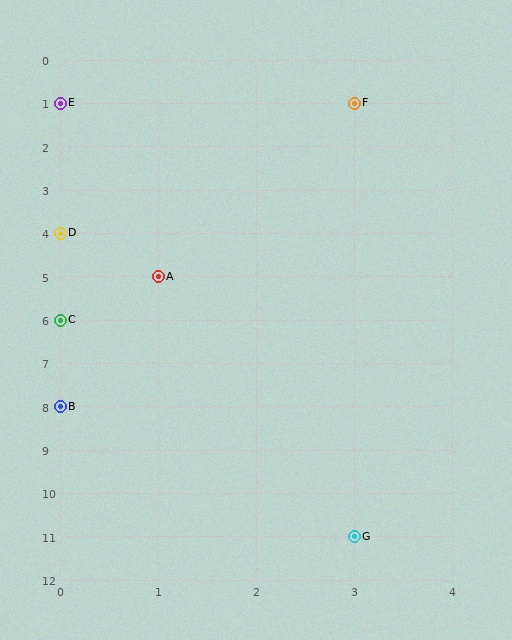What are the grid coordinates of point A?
Point A is at grid coordinates (1, 5).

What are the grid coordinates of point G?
Point G is at grid coordinates (3, 11).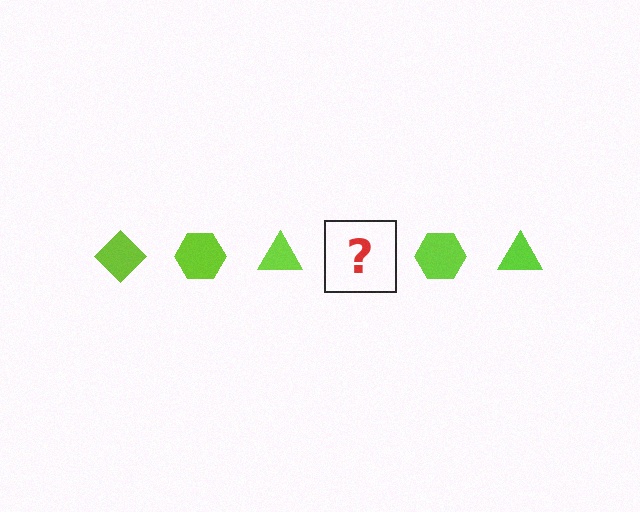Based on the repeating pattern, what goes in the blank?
The blank should be a lime diamond.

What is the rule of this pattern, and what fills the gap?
The rule is that the pattern cycles through diamond, hexagon, triangle shapes in lime. The gap should be filled with a lime diamond.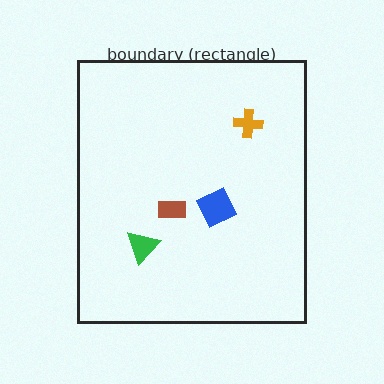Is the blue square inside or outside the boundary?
Inside.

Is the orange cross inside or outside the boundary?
Inside.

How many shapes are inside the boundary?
4 inside, 0 outside.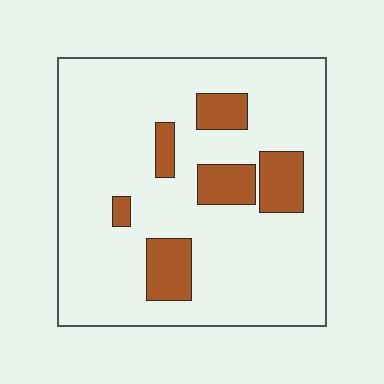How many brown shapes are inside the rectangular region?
6.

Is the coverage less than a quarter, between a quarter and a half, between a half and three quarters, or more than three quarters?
Less than a quarter.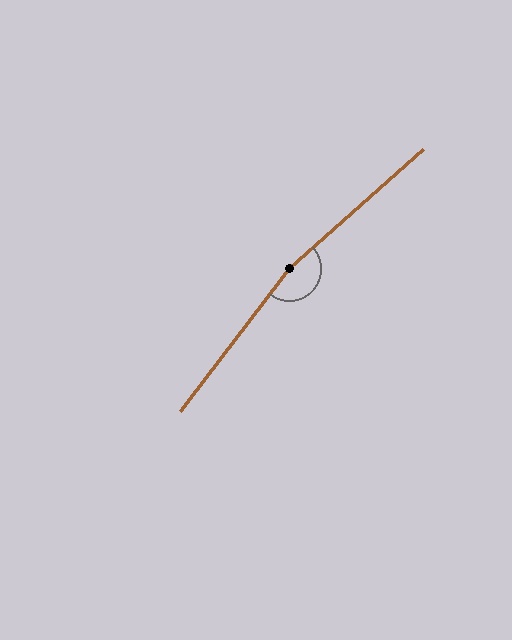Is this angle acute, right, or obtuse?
It is obtuse.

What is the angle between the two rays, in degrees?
Approximately 169 degrees.